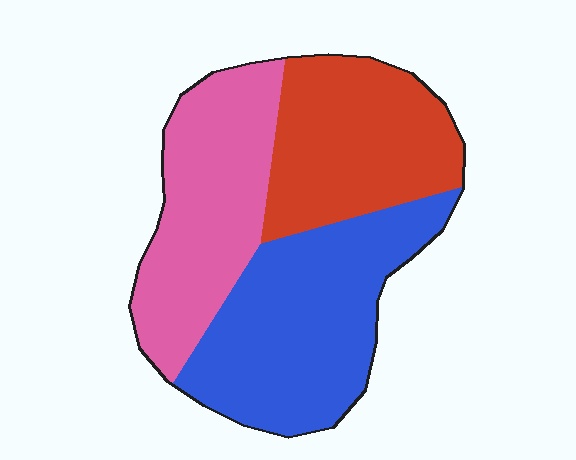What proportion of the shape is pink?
Pink takes up about one third (1/3) of the shape.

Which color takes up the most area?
Blue, at roughly 40%.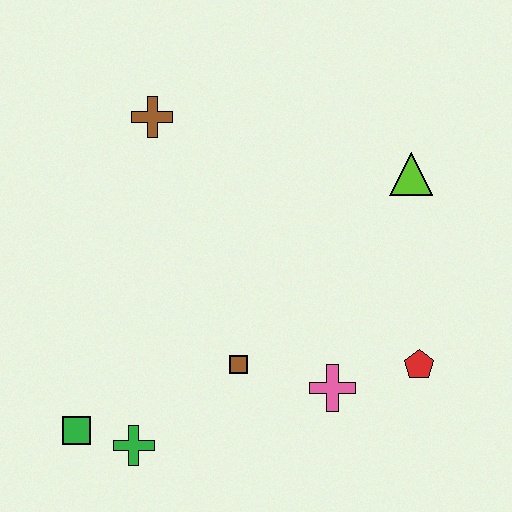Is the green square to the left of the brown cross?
Yes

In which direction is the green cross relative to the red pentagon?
The green cross is to the left of the red pentagon.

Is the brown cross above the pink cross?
Yes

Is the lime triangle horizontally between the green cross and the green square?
No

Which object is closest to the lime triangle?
The red pentagon is closest to the lime triangle.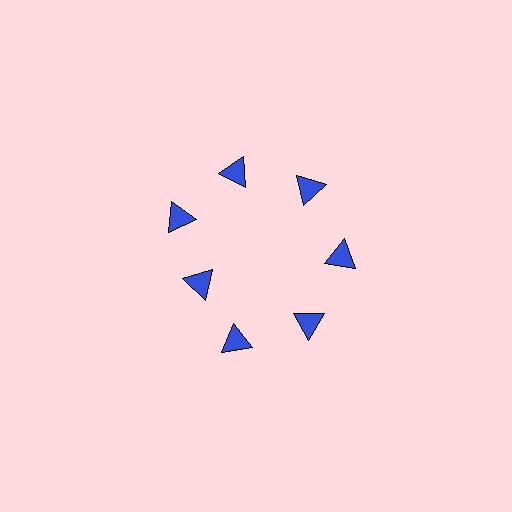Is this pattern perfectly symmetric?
No. The 7 blue triangles are arranged in a ring, but one element near the 8 o'clock position is pulled inward toward the center, breaking the 7-fold rotational symmetry.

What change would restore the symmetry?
The symmetry would be restored by moving it outward, back onto the ring so that all 7 triangles sit at equal angles and equal distance from the center.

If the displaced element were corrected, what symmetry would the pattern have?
It would have 7-fold rotational symmetry — the pattern would map onto itself every 51 degrees.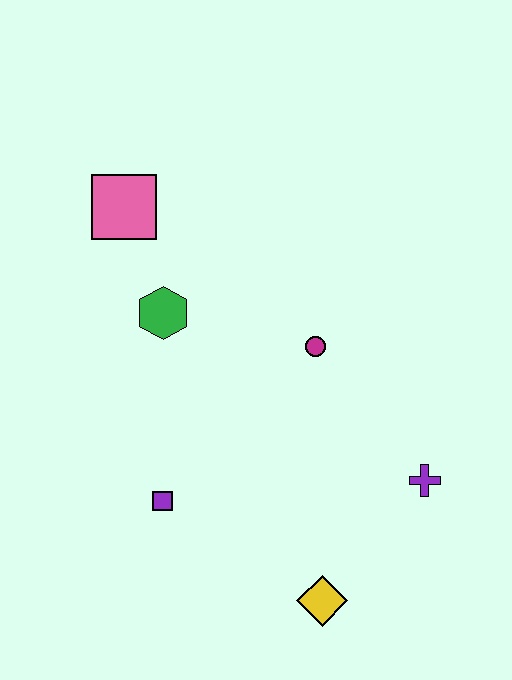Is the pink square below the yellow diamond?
No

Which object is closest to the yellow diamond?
The purple cross is closest to the yellow diamond.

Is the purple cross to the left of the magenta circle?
No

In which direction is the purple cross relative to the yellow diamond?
The purple cross is above the yellow diamond.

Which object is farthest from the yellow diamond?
The pink square is farthest from the yellow diamond.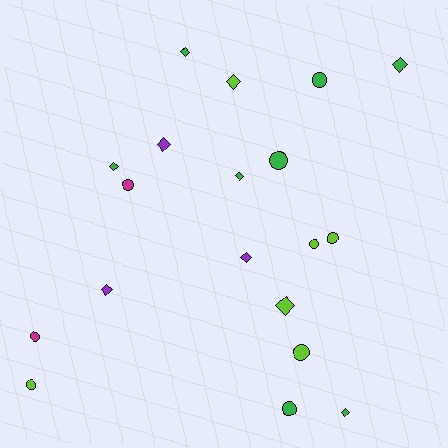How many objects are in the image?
There are 19 objects.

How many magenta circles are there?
There are 2 magenta circles.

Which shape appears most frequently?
Diamond, with 10 objects.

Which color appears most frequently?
Green, with 8 objects.